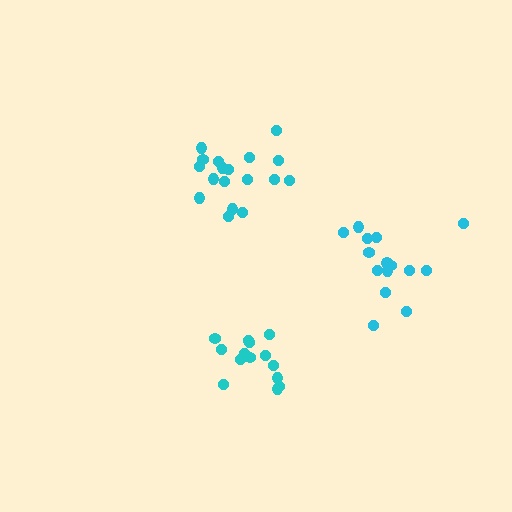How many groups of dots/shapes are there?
There are 3 groups.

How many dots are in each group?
Group 1: 14 dots, Group 2: 18 dots, Group 3: 15 dots (47 total).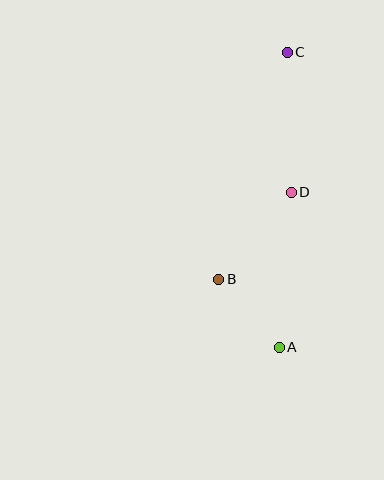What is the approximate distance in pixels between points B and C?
The distance between B and C is approximately 237 pixels.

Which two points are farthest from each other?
Points A and C are farthest from each other.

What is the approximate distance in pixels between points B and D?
The distance between B and D is approximately 113 pixels.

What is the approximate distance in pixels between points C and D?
The distance between C and D is approximately 140 pixels.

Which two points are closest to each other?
Points A and B are closest to each other.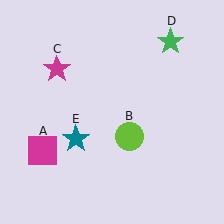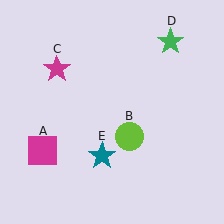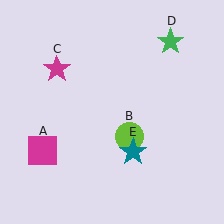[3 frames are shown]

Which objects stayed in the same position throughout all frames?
Magenta square (object A) and lime circle (object B) and magenta star (object C) and green star (object D) remained stationary.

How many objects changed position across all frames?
1 object changed position: teal star (object E).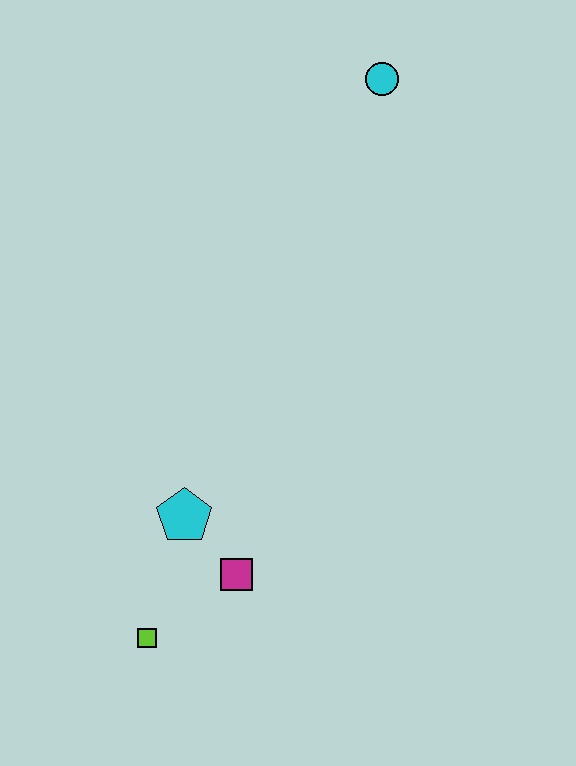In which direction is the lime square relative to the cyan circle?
The lime square is below the cyan circle.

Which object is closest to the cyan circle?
The cyan pentagon is closest to the cyan circle.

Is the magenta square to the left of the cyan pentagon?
No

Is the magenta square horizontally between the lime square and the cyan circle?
Yes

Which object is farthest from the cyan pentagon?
The cyan circle is farthest from the cyan pentagon.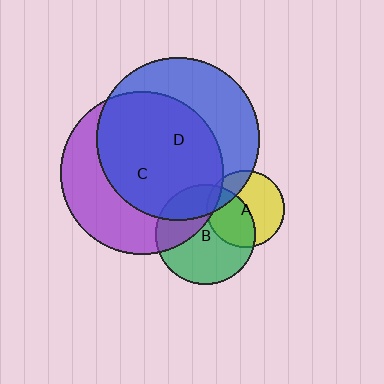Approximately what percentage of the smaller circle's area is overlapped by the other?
Approximately 5%.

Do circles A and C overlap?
Yes.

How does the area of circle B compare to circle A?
Approximately 1.7 times.